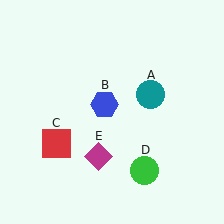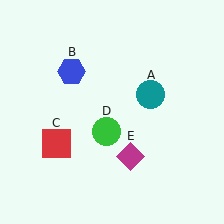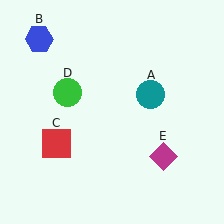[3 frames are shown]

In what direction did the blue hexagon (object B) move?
The blue hexagon (object B) moved up and to the left.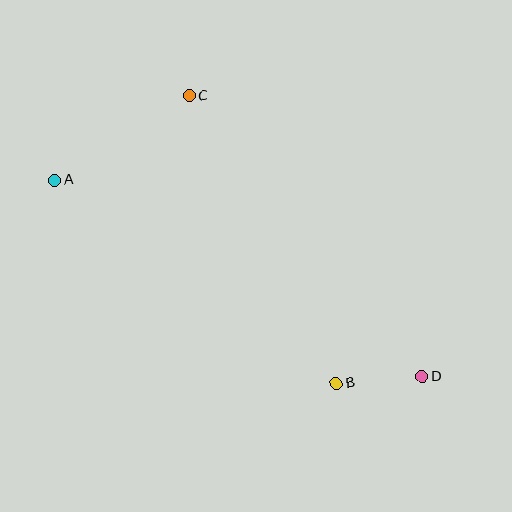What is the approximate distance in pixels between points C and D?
The distance between C and D is approximately 364 pixels.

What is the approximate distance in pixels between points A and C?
The distance between A and C is approximately 159 pixels.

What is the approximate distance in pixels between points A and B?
The distance between A and B is approximately 347 pixels.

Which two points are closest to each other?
Points B and D are closest to each other.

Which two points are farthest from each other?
Points A and D are farthest from each other.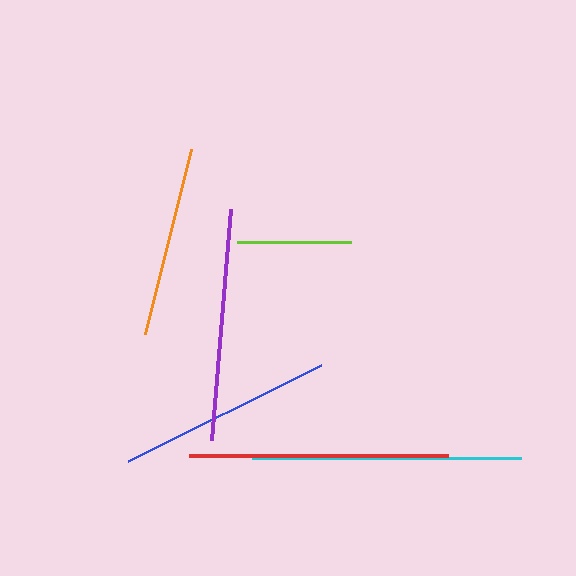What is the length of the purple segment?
The purple segment is approximately 232 pixels long.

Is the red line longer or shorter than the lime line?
The red line is longer than the lime line.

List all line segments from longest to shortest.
From longest to shortest: cyan, red, purple, blue, orange, lime.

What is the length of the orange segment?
The orange segment is approximately 190 pixels long.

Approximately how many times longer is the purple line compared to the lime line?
The purple line is approximately 2.0 times the length of the lime line.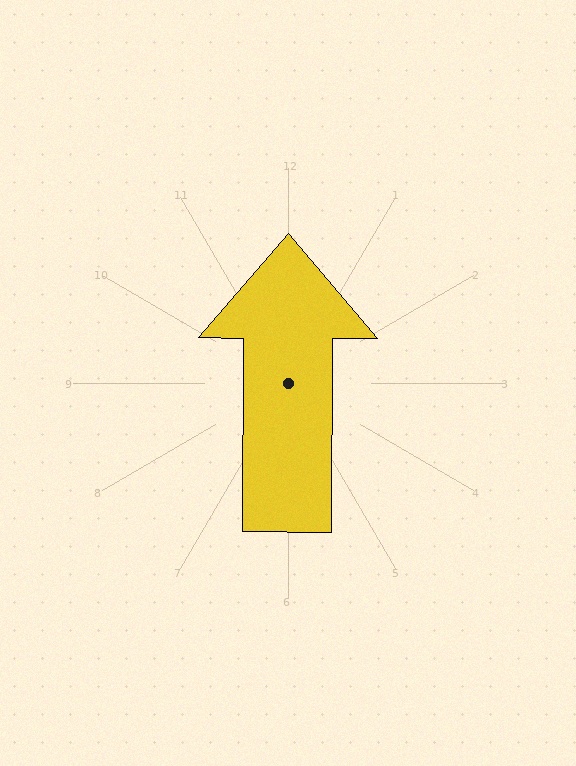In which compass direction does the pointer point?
North.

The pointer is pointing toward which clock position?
Roughly 12 o'clock.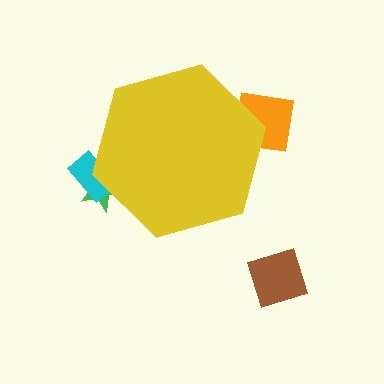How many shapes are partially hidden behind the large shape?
3 shapes are partially hidden.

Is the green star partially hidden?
Yes, the green star is partially hidden behind the yellow hexagon.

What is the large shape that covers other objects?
A yellow hexagon.